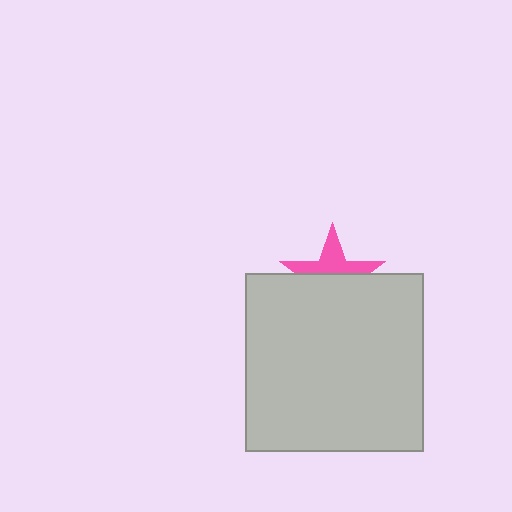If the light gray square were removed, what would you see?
You would see the complete pink star.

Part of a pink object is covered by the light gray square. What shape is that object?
It is a star.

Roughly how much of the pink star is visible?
A small part of it is visible (roughly 45%).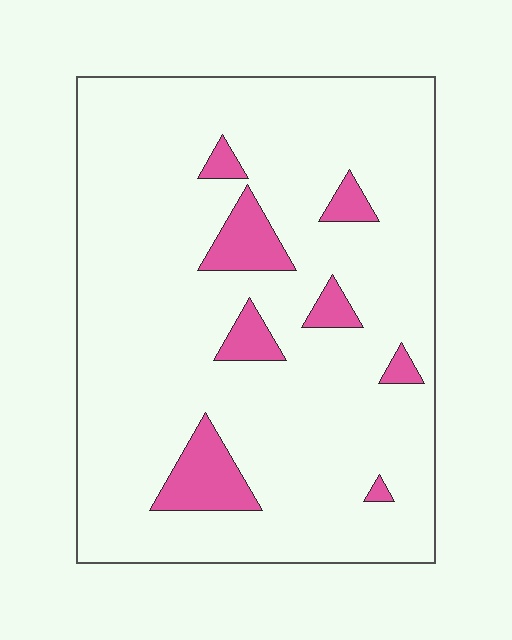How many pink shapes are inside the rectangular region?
8.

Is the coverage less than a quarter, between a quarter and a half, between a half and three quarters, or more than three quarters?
Less than a quarter.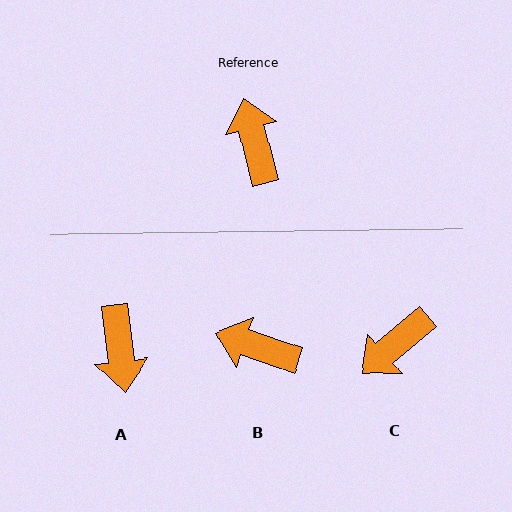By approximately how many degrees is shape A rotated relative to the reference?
Approximately 172 degrees counter-clockwise.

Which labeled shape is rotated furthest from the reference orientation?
A, about 172 degrees away.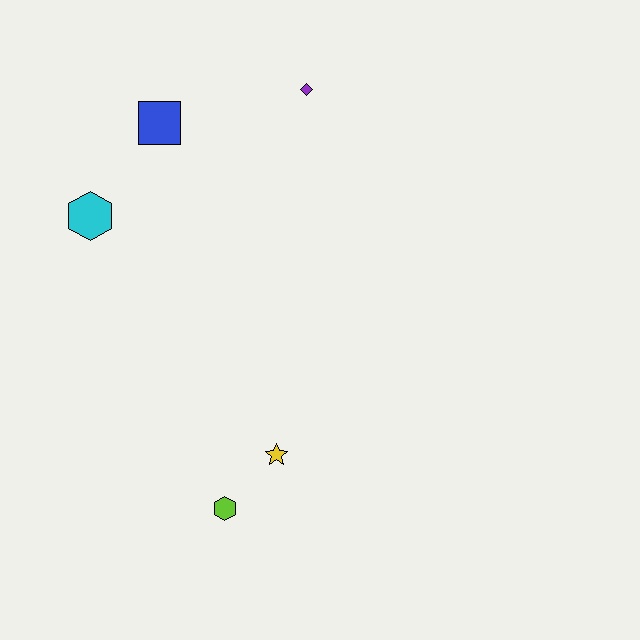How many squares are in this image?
There is 1 square.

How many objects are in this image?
There are 5 objects.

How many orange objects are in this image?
There are no orange objects.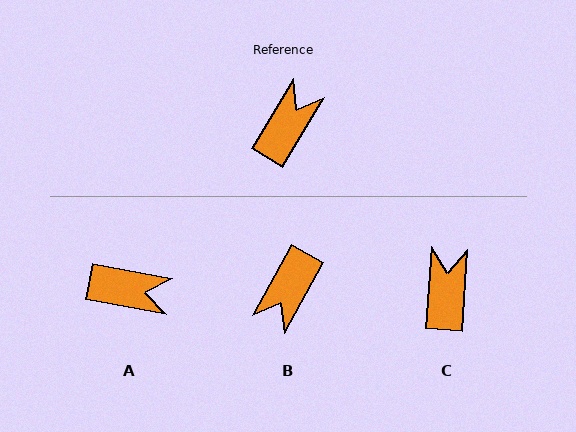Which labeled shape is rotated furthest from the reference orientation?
B, about 178 degrees away.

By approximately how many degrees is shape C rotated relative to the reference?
Approximately 27 degrees counter-clockwise.